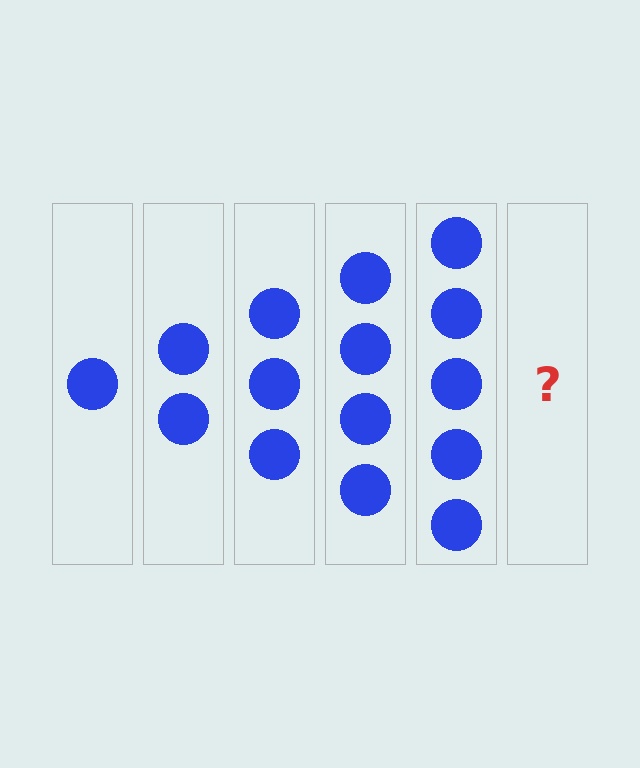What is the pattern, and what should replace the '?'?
The pattern is that each step adds one more circle. The '?' should be 6 circles.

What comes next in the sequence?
The next element should be 6 circles.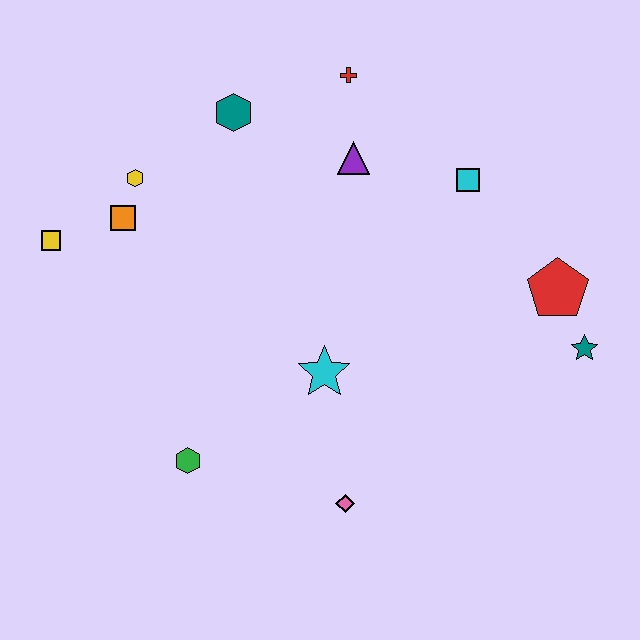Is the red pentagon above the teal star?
Yes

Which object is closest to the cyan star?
The pink diamond is closest to the cyan star.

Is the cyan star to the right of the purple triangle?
No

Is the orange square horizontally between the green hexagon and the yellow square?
Yes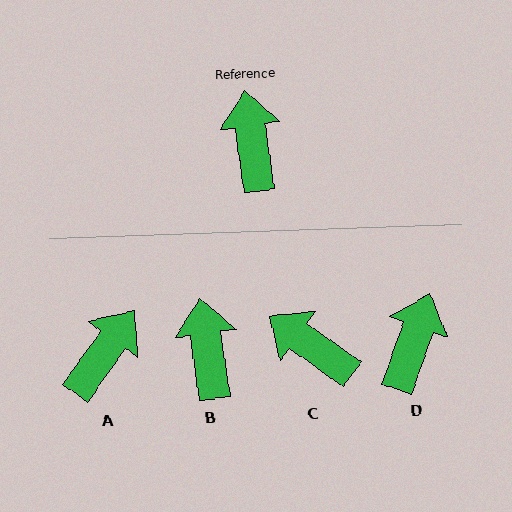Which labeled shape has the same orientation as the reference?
B.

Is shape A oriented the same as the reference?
No, it is off by about 44 degrees.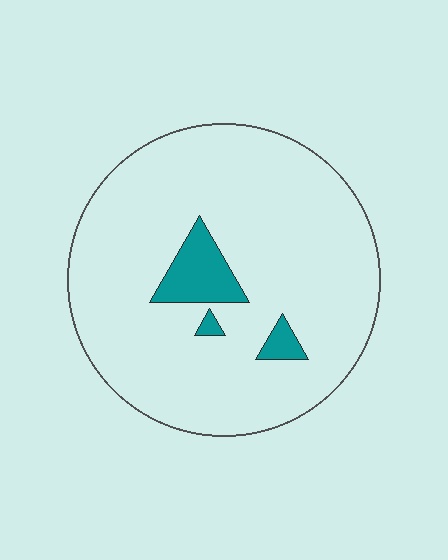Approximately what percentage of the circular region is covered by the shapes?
Approximately 10%.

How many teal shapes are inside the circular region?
3.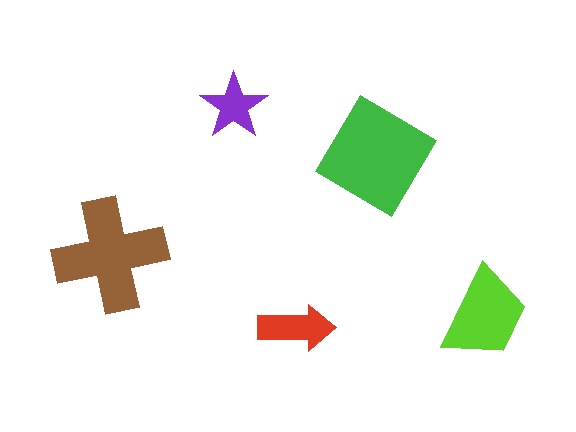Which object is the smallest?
The purple star.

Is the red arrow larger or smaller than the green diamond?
Smaller.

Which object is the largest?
The green diamond.